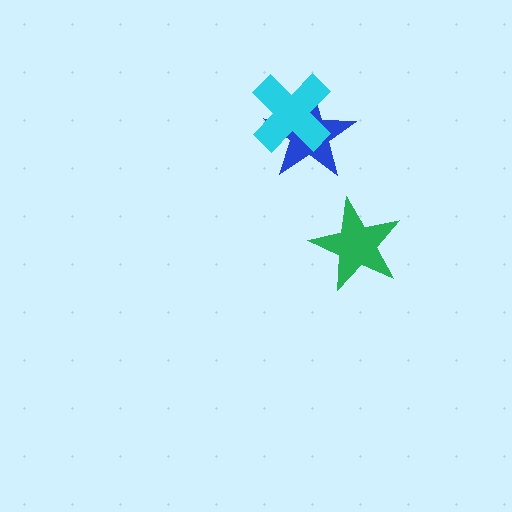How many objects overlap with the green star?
0 objects overlap with the green star.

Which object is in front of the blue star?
The cyan cross is in front of the blue star.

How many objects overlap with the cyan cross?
1 object overlaps with the cyan cross.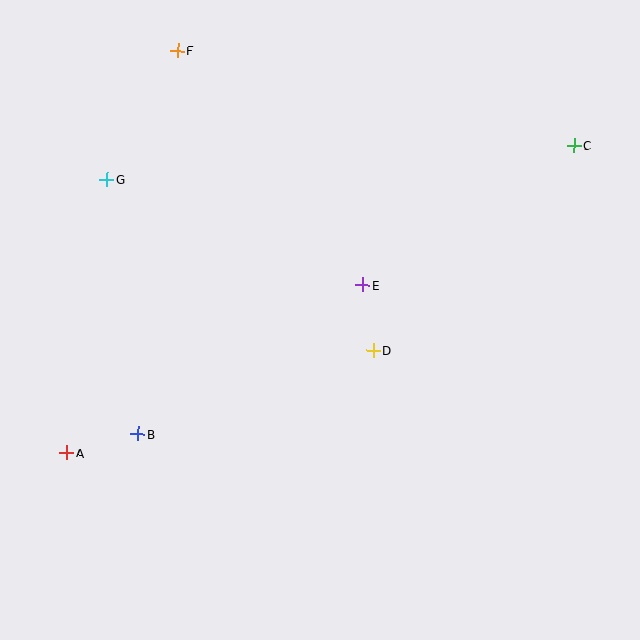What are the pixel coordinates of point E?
Point E is at (363, 285).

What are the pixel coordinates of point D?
Point D is at (373, 351).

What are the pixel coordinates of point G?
Point G is at (107, 180).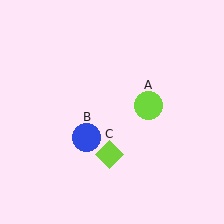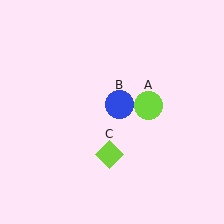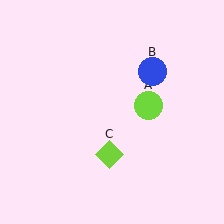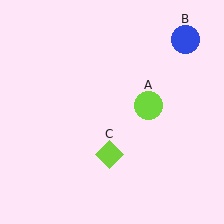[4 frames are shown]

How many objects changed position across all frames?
1 object changed position: blue circle (object B).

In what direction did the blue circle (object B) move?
The blue circle (object B) moved up and to the right.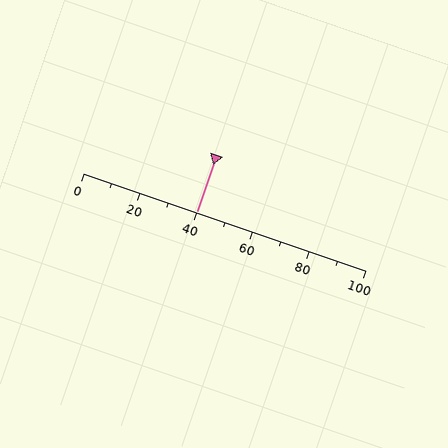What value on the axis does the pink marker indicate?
The marker indicates approximately 40.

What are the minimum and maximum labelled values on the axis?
The axis runs from 0 to 100.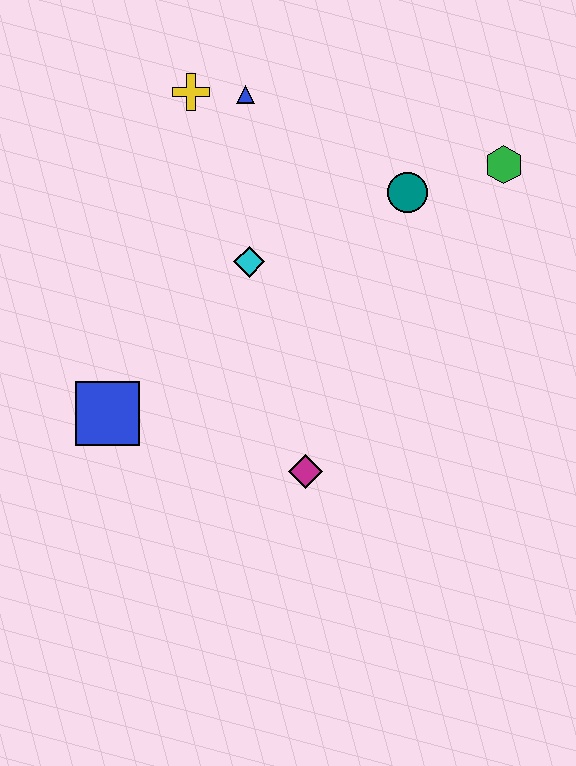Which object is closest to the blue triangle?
The yellow cross is closest to the blue triangle.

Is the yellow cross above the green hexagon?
Yes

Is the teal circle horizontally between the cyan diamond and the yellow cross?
No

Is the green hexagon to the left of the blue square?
No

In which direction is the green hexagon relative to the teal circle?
The green hexagon is to the right of the teal circle.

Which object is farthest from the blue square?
The green hexagon is farthest from the blue square.